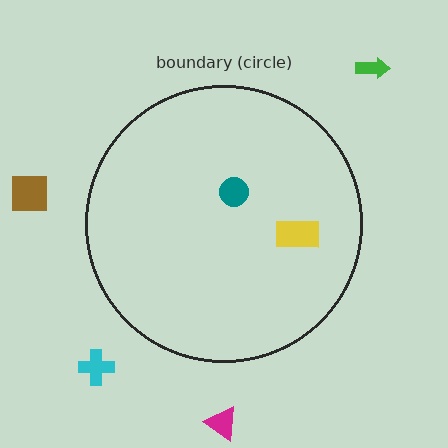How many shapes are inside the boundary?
2 inside, 4 outside.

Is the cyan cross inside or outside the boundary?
Outside.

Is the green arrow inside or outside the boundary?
Outside.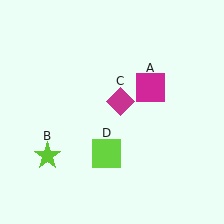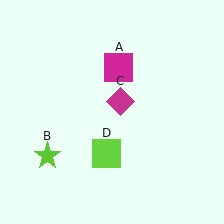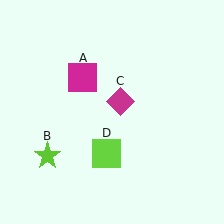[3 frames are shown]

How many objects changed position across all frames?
1 object changed position: magenta square (object A).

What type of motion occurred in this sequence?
The magenta square (object A) rotated counterclockwise around the center of the scene.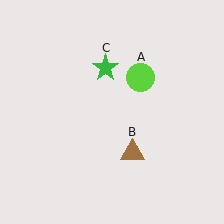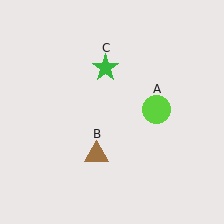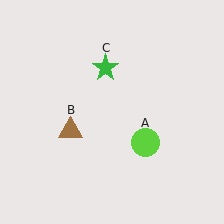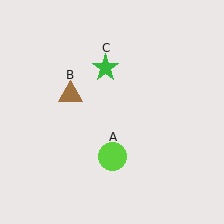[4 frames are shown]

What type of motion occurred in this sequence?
The lime circle (object A), brown triangle (object B) rotated clockwise around the center of the scene.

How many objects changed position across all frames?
2 objects changed position: lime circle (object A), brown triangle (object B).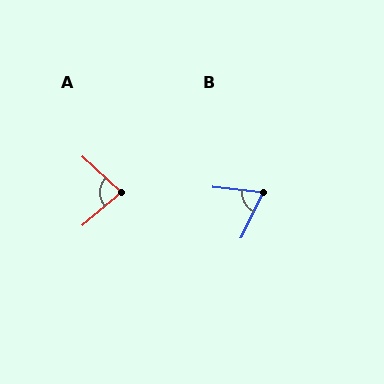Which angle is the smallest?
B, at approximately 70 degrees.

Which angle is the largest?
A, at approximately 83 degrees.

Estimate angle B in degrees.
Approximately 70 degrees.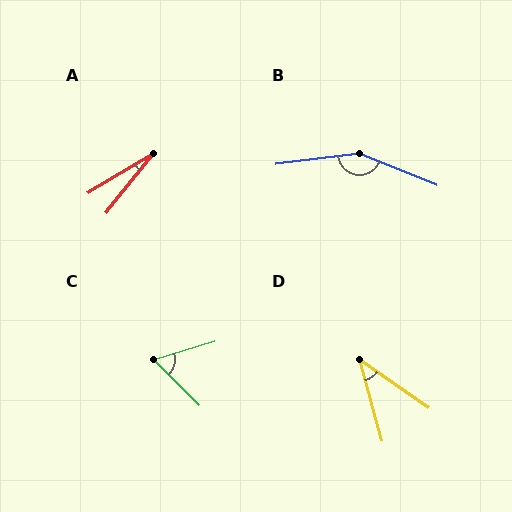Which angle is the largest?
B, at approximately 150 degrees.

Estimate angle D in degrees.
Approximately 40 degrees.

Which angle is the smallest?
A, at approximately 20 degrees.